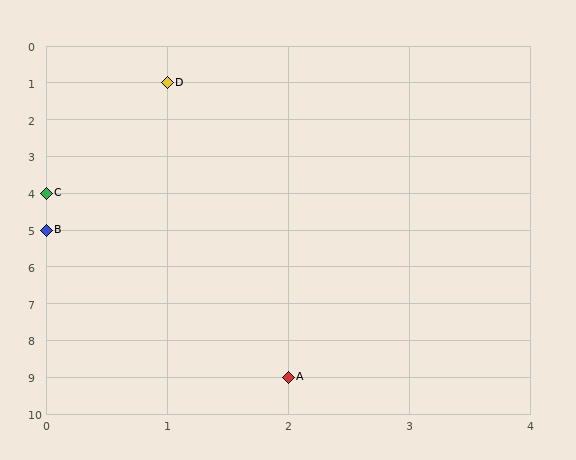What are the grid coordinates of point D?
Point D is at grid coordinates (1, 1).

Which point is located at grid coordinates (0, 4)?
Point C is at (0, 4).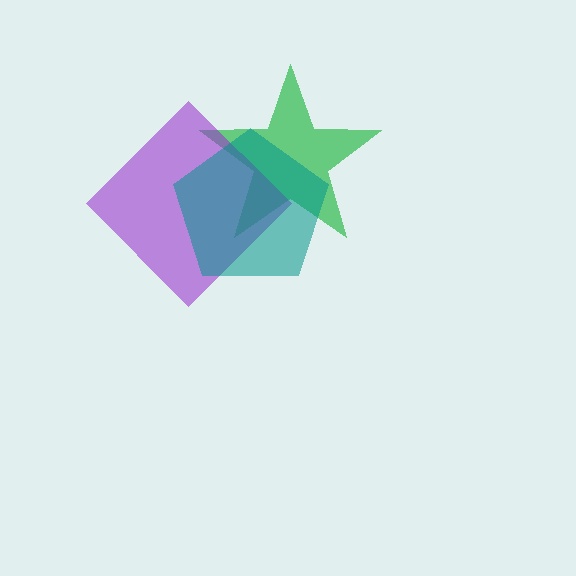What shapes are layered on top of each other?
The layered shapes are: a green star, a purple diamond, a teal pentagon.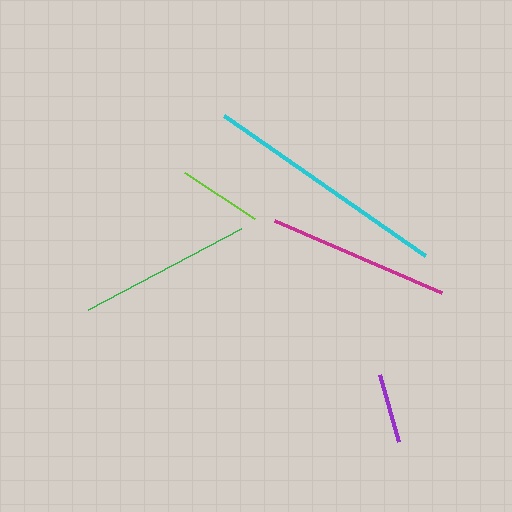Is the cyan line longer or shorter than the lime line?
The cyan line is longer than the lime line.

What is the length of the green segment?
The green segment is approximately 173 pixels long.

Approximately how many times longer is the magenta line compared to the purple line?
The magenta line is approximately 2.6 times the length of the purple line.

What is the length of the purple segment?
The purple segment is approximately 70 pixels long.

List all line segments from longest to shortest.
From longest to shortest: cyan, magenta, green, lime, purple.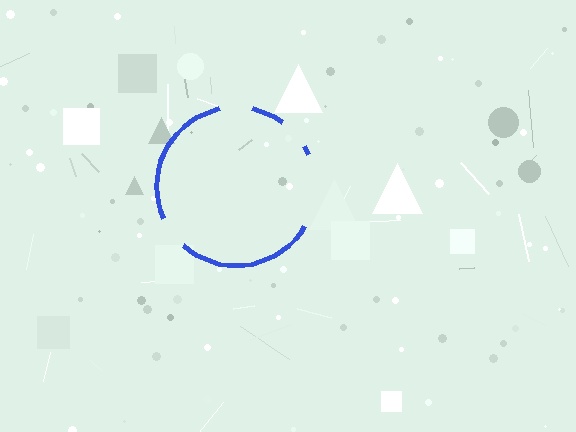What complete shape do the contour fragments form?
The contour fragments form a circle.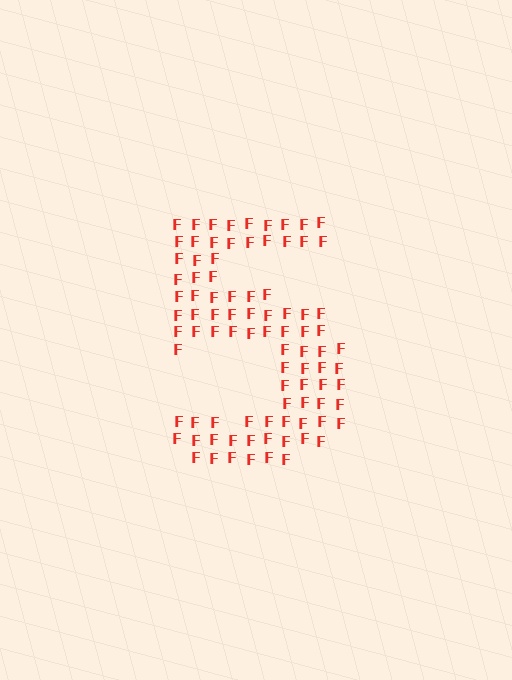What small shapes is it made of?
It is made of small letter F's.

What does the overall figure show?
The overall figure shows the digit 5.